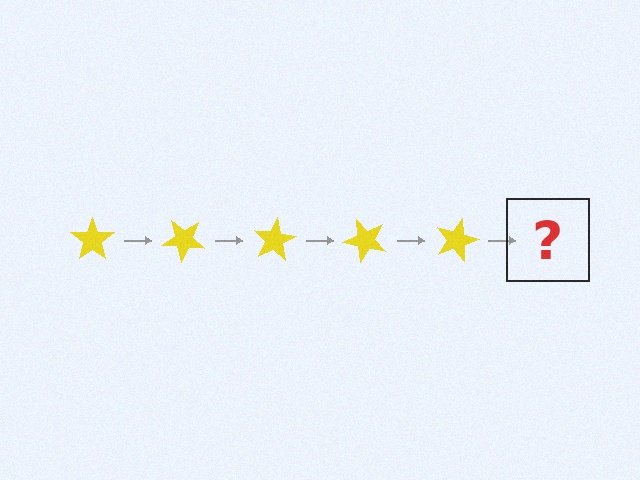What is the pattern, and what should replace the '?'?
The pattern is that the star rotates 40 degrees each step. The '?' should be a yellow star rotated 200 degrees.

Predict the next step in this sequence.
The next step is a yellow star rotated 200 degrees.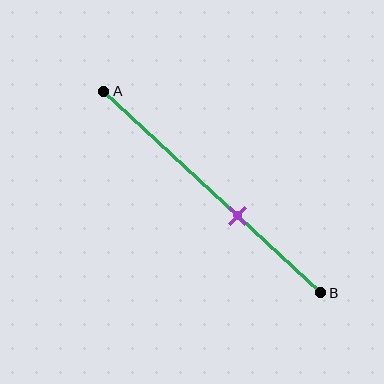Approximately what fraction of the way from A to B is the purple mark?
The purple mark is approximately 60% of the way from A to B.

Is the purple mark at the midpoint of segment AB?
No, the mark is at about 60% from A, not at the 50% midpoint.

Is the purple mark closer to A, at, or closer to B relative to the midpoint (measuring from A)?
The purple mark is closer to point B than the midpoint of segment AB.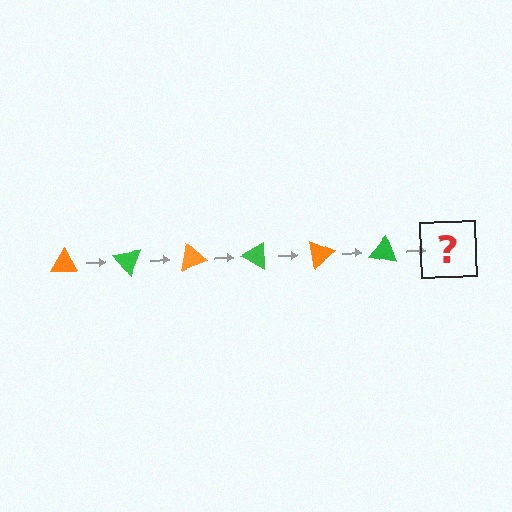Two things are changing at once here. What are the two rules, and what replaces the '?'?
The two rules are that it rotates 50 degrees each step and the color cycles through orange and green. The '?' should be an orange triangle, rotated 300 degrees from the start.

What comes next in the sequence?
The next element should be an orange triangle, rotated 300 degrees from the start.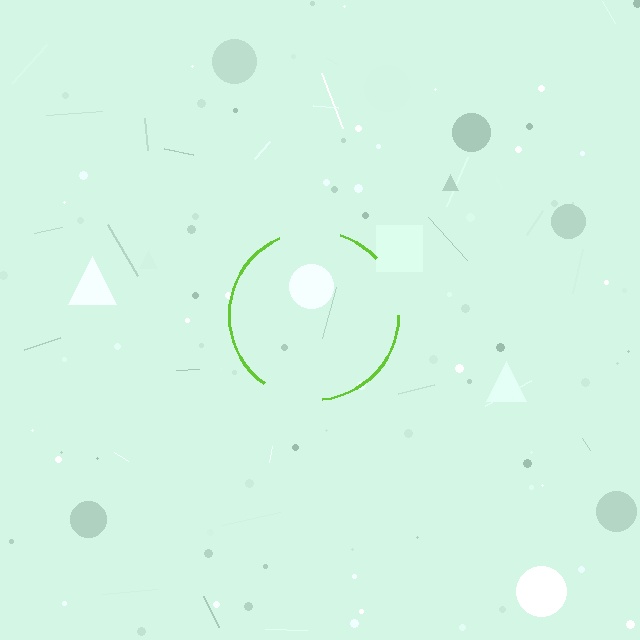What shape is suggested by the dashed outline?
The dashed outline suggests a circle.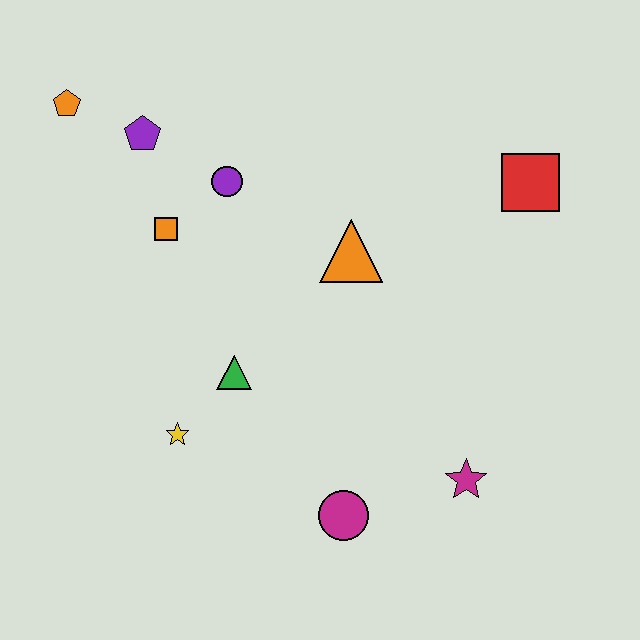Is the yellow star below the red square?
Yes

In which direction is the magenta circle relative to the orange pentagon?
The magenta circle is below the orange pentagon.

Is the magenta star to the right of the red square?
No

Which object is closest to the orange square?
The purple circle is closest to the orange square.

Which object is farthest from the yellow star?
The red square is farthest from the yellow star.